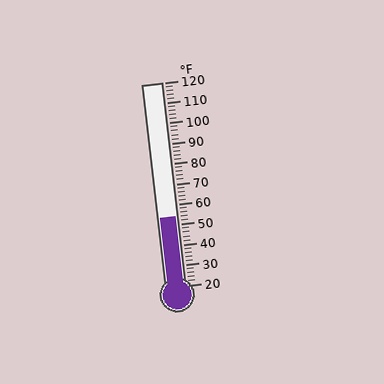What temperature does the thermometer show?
The thermometer shows approximately 54°F.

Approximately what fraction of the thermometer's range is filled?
The thermometer is filled to approximately 35% of its range.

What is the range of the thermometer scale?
The thermometer scale ranges from 20°F to 120°F.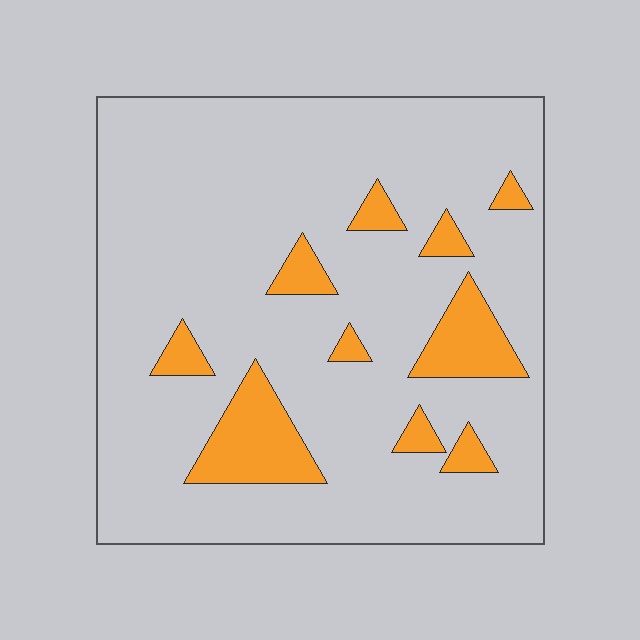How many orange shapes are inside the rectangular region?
10.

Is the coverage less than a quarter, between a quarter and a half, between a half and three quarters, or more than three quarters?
Less than a quarter.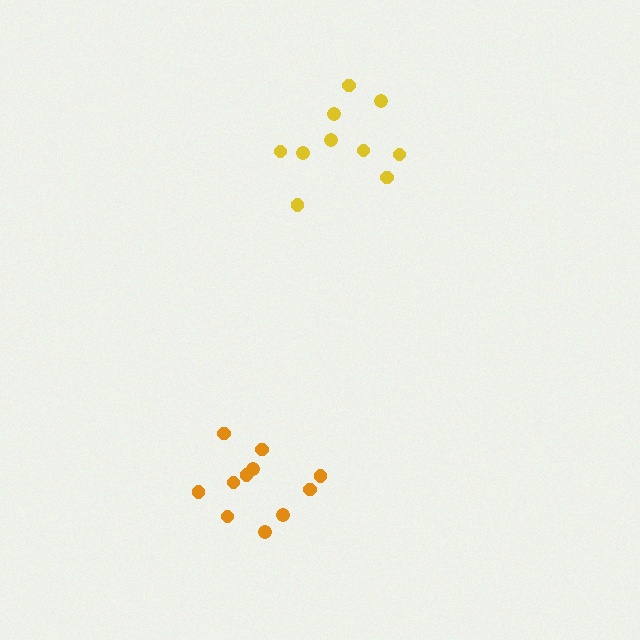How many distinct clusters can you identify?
There are 2 distinct clusters.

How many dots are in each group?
Group 1: 11 dots, Group 2: 10 dots (21 total).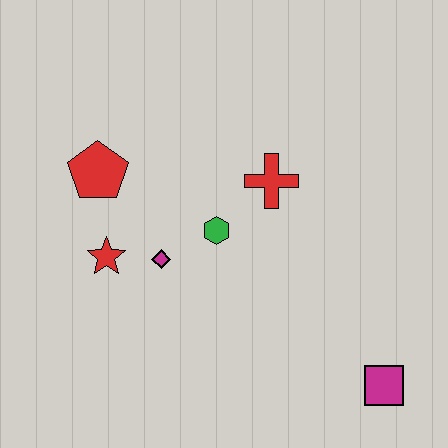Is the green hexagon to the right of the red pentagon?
Yes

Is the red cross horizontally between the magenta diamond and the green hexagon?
No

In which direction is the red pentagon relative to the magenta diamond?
The red pentagon is above the magenta diamond.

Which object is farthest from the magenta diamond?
The magenta square is farthest from the magenta diamond.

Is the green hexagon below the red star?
No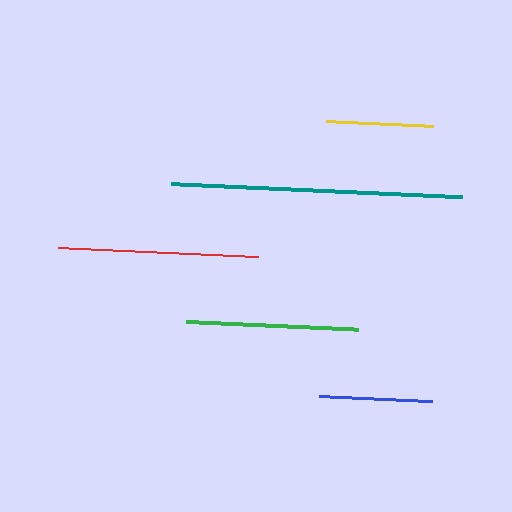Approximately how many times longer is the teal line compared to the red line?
The teal line is approximately 1.5 times the length of the red line.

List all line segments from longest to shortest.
From longest to shortest: teal, red, green, blue, yellow.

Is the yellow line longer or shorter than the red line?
The red line is longer than the yellow line.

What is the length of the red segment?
The red segment is approximately 200 pixels long.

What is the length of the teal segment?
The teal segment is approximately 291 pixels long.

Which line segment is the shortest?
The yellow line is the shortest at approximately 108 pixels.